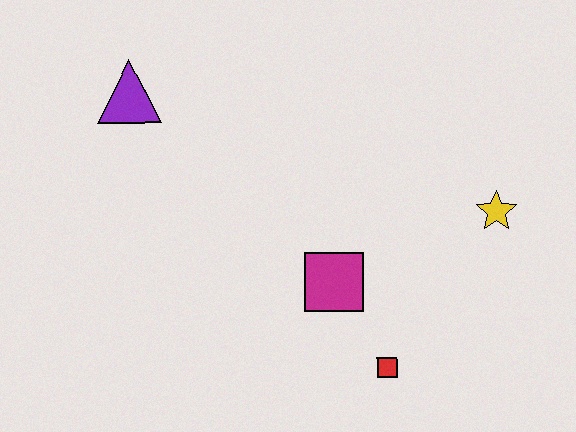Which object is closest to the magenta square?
The red square is closest to the magenta square.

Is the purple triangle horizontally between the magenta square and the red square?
No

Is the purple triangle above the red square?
Yes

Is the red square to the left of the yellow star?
Yes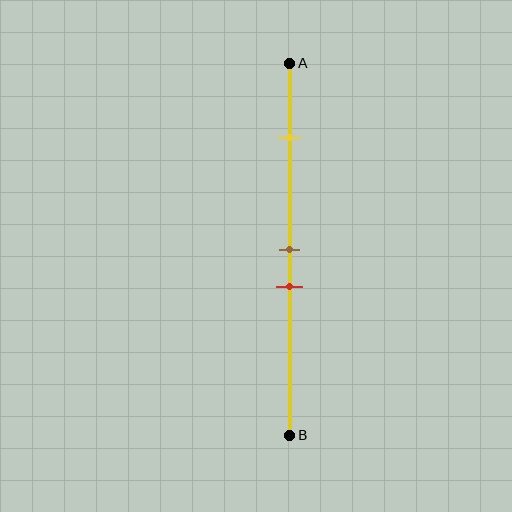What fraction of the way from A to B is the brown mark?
The brown mark is approximately 50% (0.5) of the way from A to B.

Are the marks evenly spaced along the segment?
No, the marks are not evenly spaced.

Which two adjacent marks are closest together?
The brown and red marks are the closest adjacent pair.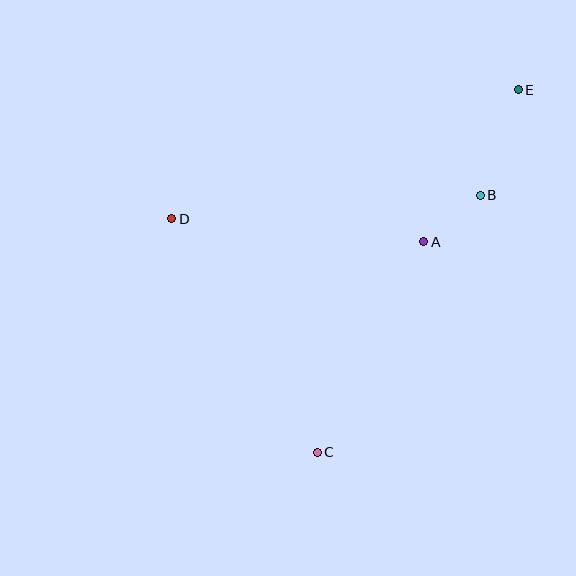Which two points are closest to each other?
Points A and B are closest to each other.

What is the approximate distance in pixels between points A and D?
The distance between A and D is approximately 253 pixels.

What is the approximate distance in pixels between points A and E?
The distance between A and E is approximately 179 pixels.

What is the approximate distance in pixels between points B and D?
The distance between B and D is approximately 309 pixels.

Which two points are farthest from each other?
Points C and E are farthest from each other.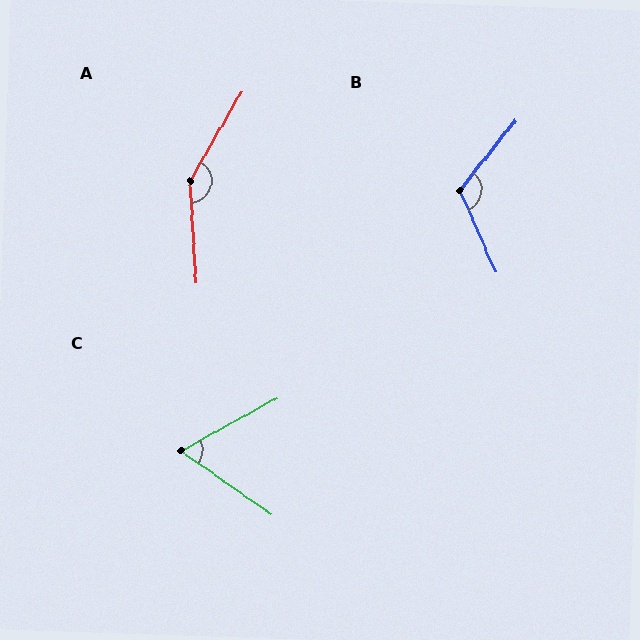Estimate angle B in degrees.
Approximately 118 degrees.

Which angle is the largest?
A, at approximately 147 degrees.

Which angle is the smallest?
C, at approximately 64 degrees.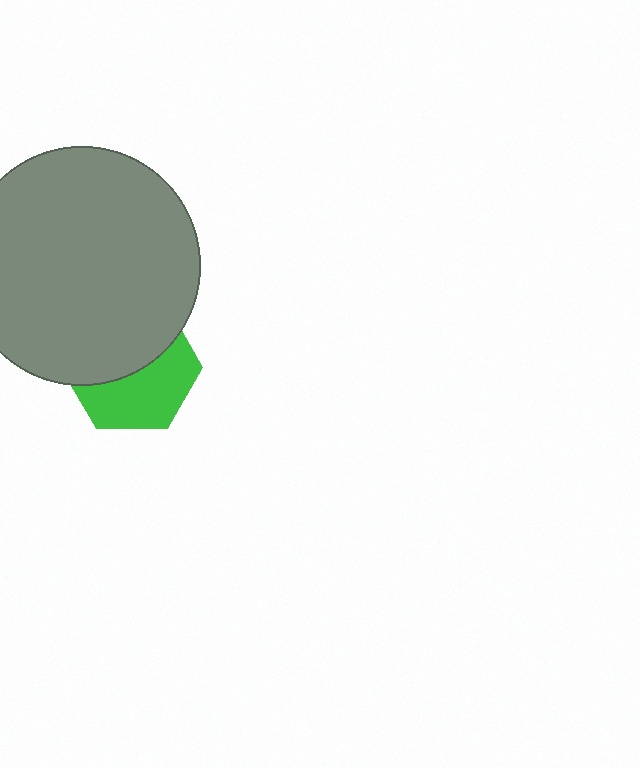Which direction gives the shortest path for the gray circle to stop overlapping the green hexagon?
Moving up gives the shortest separation.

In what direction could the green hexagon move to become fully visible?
The green hexagon could move down. That would shift it out from behind the gray circle entirely.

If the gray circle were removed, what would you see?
You would see the complete green hexagon.